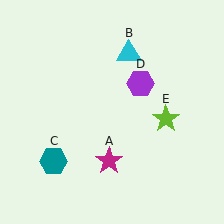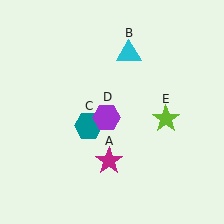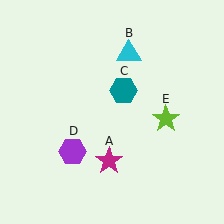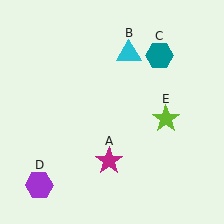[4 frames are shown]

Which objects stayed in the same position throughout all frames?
Magenta star (object A) and cyan triangle (object B) and lime star (object E) remained stationary.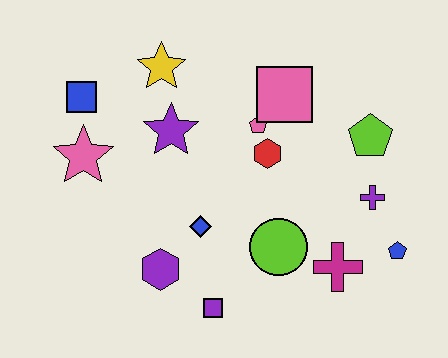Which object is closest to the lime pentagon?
The purple cross is closest to the lime pentagon.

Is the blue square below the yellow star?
Yes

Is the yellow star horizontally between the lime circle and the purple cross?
No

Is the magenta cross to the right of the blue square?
Yes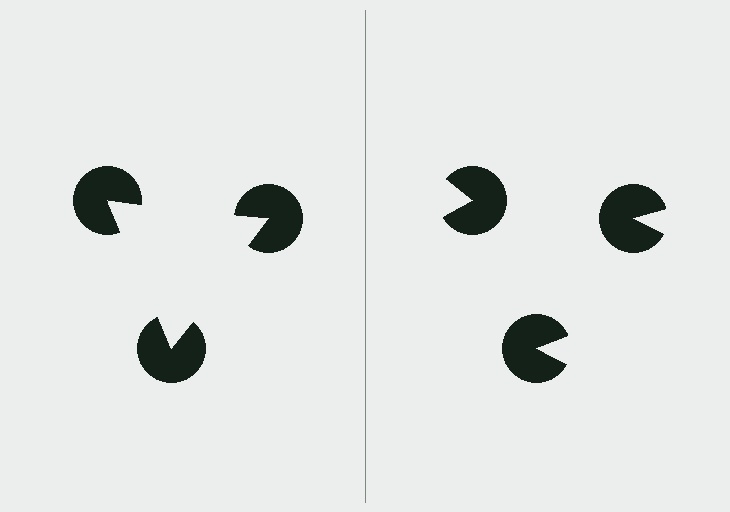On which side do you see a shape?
An illusory triangle appears on the left side. On the right side the wedge cuts are rotated, so no coherent shape forms.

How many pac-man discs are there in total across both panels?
6 — 3 on each side.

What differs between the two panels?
The pac-man discs are positioned identically on both sides; only the wedge orientations differ. On the left they align to a triangle; on the right they are misaligned.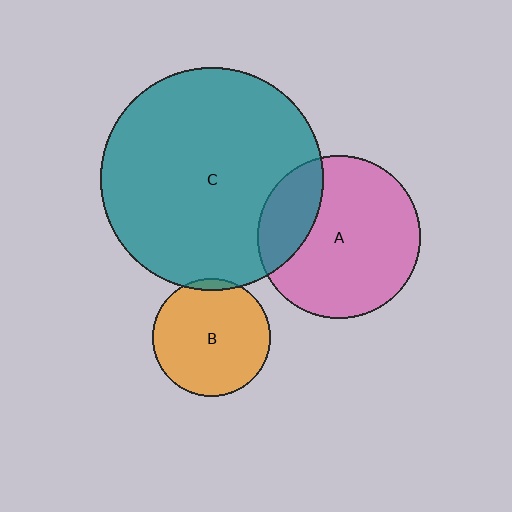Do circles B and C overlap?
Yes.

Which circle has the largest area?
Circle C (teal).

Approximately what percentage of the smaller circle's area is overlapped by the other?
Approximately 5%.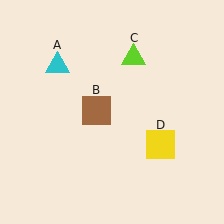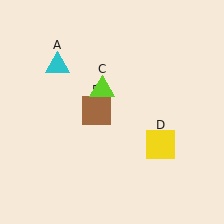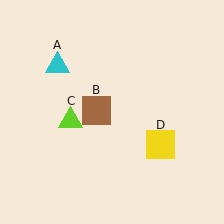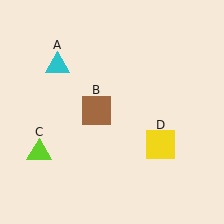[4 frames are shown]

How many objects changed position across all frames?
1 object changed position: lime triangle (object C).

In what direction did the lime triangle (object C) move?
The lime triangle (object C) moved down and to the left.